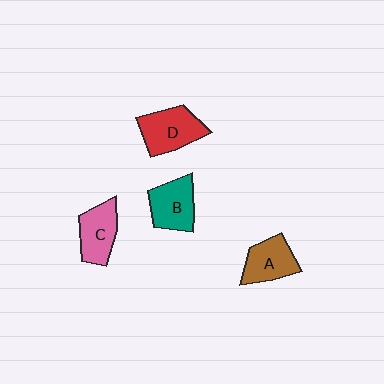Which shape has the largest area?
Shape D (red).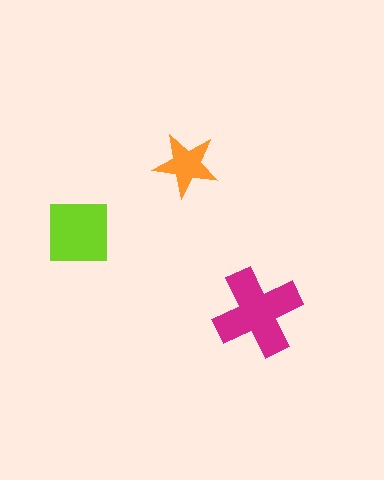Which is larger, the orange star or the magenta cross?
The magenta cross.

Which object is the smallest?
The orange star.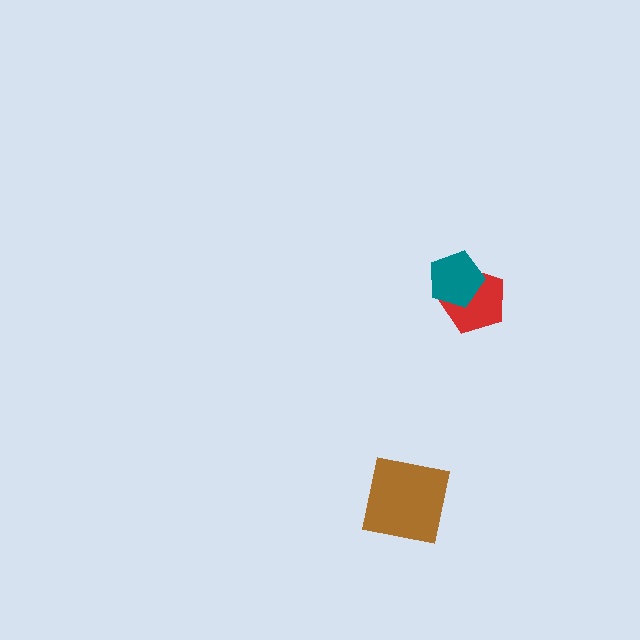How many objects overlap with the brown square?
0 objects overlap with the brown square.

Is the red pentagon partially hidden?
Yes, it is partially covered by another shape.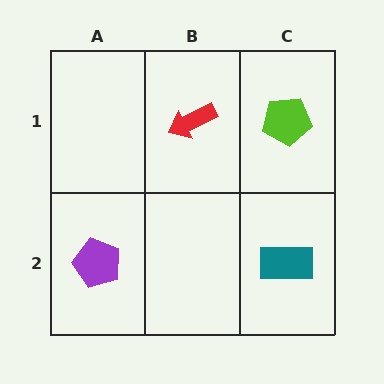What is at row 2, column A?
A purple pentagon.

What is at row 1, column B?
A red arrow.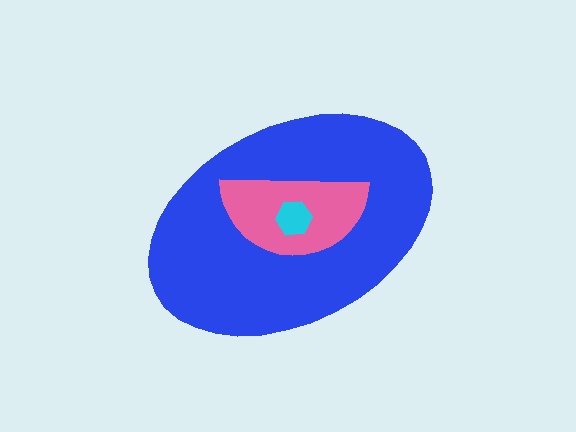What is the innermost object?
The cyan hexagon.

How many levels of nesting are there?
3.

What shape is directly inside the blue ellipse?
The pink semicircle.